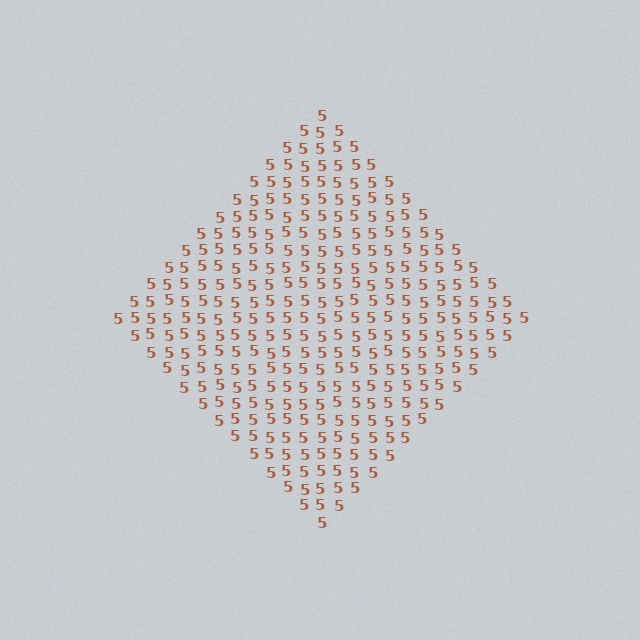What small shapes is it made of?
It is made of small digit 5's.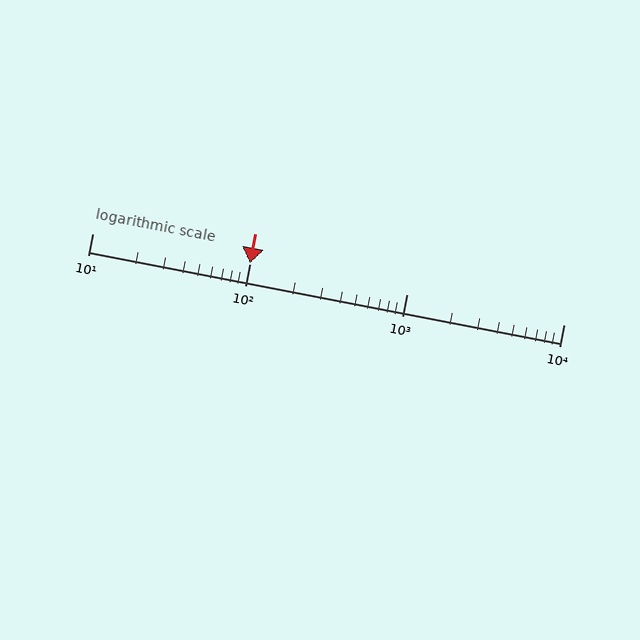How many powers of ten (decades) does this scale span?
The scale spans 3 decades, from 10 to 10000.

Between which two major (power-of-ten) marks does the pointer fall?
The pointer is between 100 and 1000.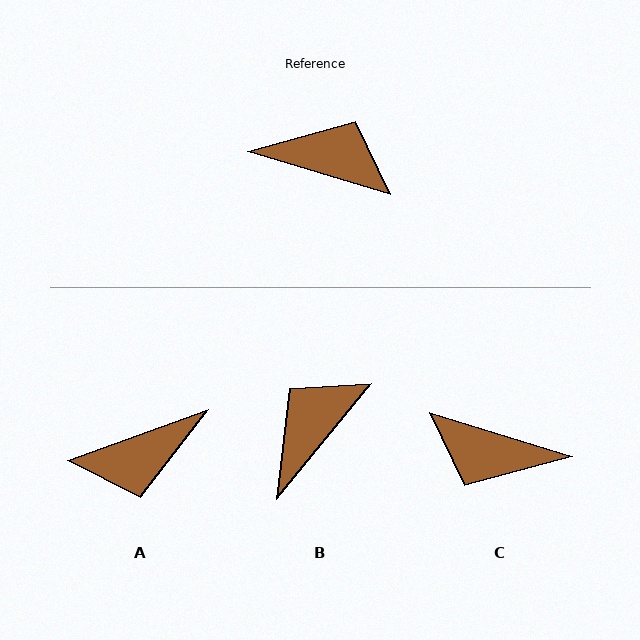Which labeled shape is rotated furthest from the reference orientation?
C, about 180 degrees away.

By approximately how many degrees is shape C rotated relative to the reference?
Approximately 180 degrees counter-clockwise.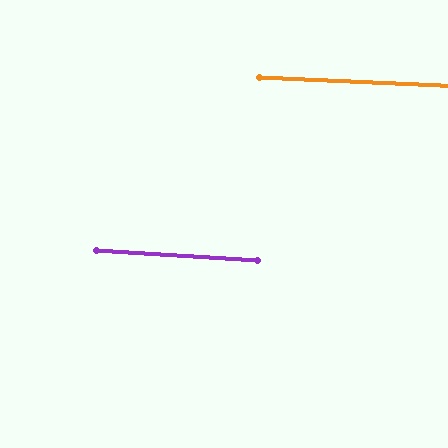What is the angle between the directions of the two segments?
Approximately 1 degree.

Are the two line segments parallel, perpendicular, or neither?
Parallel — their directions differ by only 1.0°.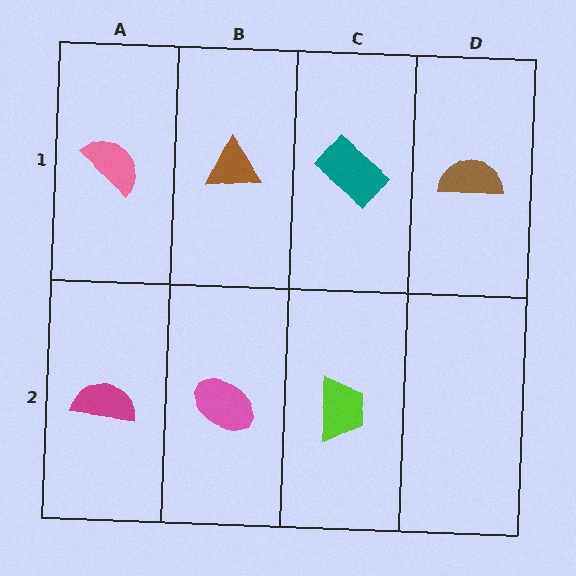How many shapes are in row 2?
3 shapes.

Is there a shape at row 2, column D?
No, that cell is empty.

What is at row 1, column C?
A teal rectangle.